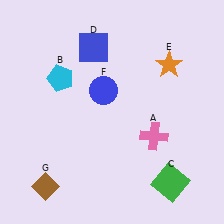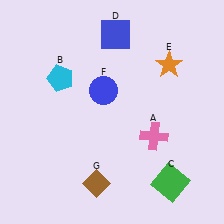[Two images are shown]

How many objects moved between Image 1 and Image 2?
2 objects moved between the two images.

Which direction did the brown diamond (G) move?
The brown diamond (G) moved right.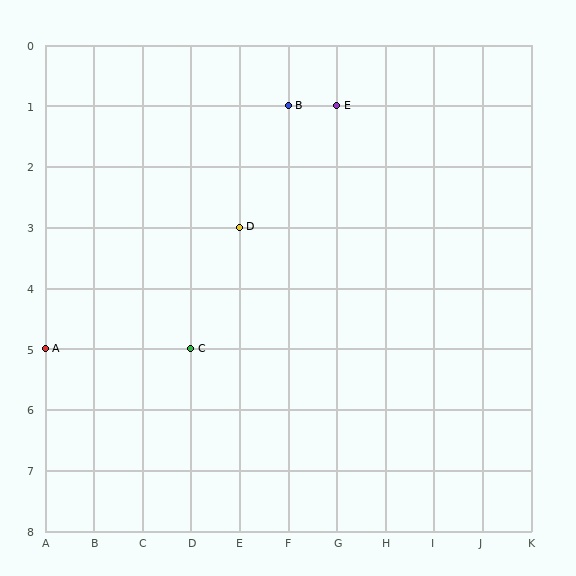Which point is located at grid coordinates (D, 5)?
Point C is at (D, 5).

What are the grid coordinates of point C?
Point C is at grid coordinates (D, 5).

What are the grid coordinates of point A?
Point A is at grid coordinates (A, 5).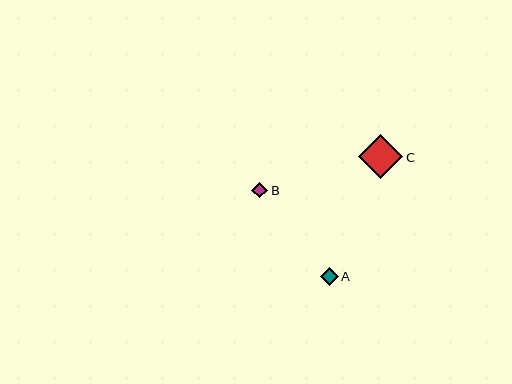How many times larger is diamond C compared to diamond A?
Diamond C is approximately 2.5 times the size of diamond A.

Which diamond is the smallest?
Diamond B is the smallest with a size of approximately 16 pixels.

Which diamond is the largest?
Diamond C is the largest with a size of approximately 44 pixels.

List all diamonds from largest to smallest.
From largest to smallest: C, A, B.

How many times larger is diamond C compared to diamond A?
Diamond C is approximately 2.5 times the size of diamond A.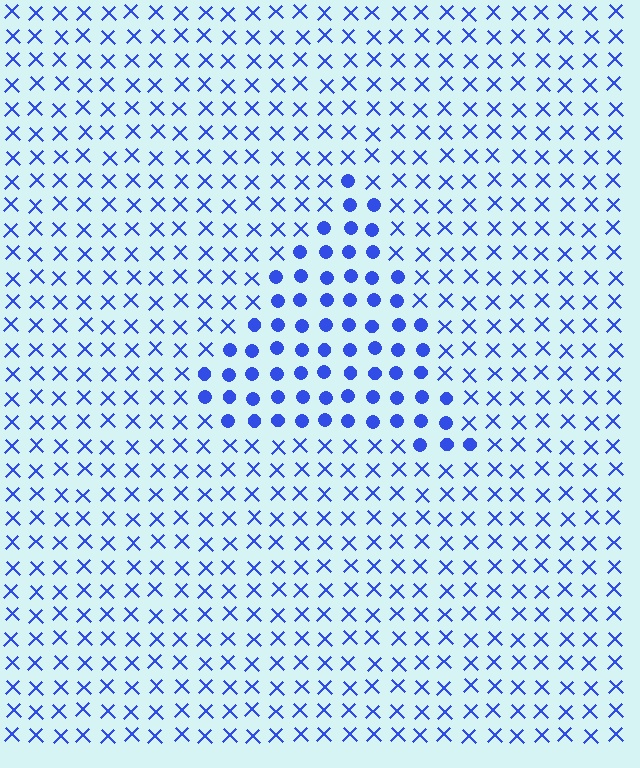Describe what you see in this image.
The image is filled with small blue elements arranged in a uniform grid. A triangle-shaped region contains circles, while the surrounding area contains X marks. The boundary is defined purely by the change in element shape.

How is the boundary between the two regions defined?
The boundary is defined by a change in element shape: circles inside vs. X marks outside. All elements share the same color and spacing.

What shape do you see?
I see a triangle.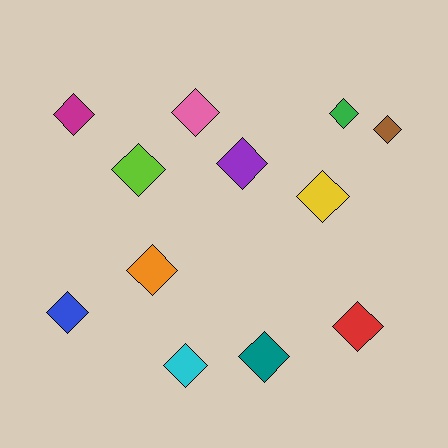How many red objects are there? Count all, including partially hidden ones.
There is 1 red object.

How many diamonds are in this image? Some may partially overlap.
There are 12 diamonds.